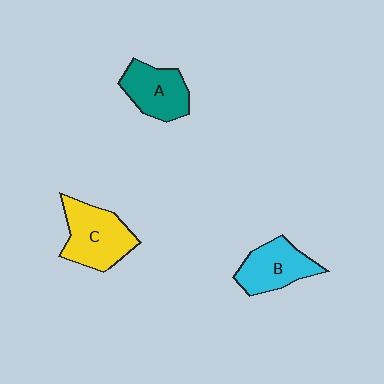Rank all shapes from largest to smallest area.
From largest to smallest: C (yellow), B (cyan), A (teal).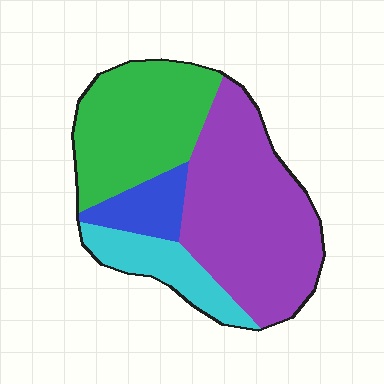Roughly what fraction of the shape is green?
Green covers 31% of the shape.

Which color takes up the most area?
Purple, at roughly 45%.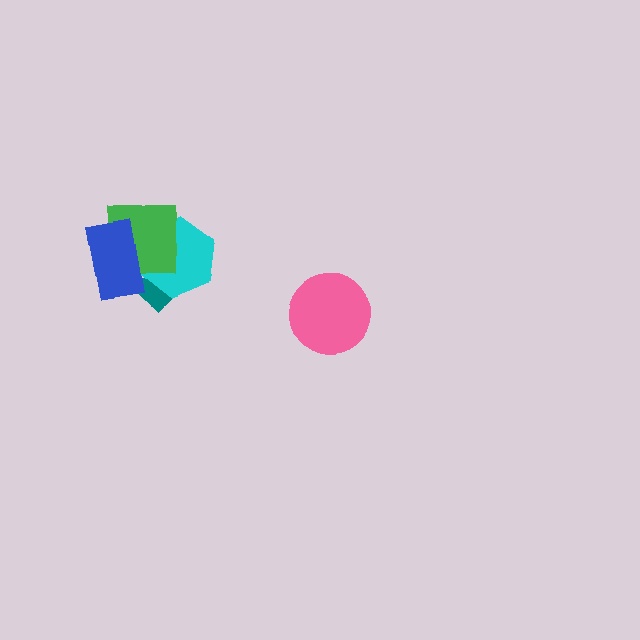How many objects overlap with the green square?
3 objects overlap with the green square.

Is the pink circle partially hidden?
No, no other shape covers it.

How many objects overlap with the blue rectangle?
3 objects overlap with the blue rectangle.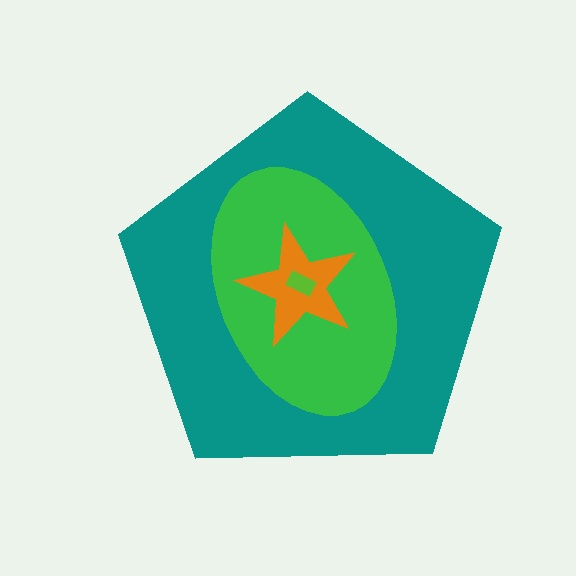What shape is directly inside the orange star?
The lime rectangle.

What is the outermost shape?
The teal pentagon.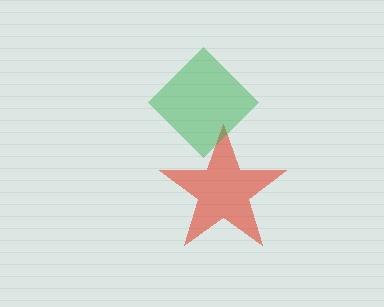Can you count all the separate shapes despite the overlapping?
Yes, there are 2 separate shapes.